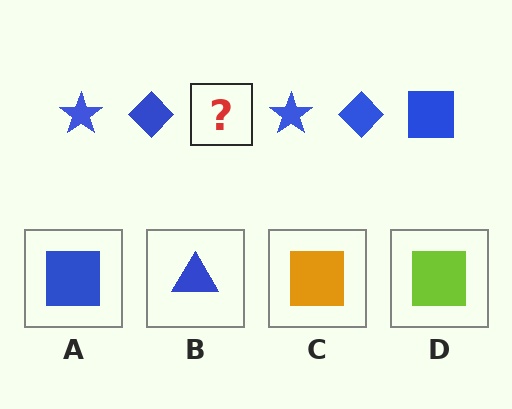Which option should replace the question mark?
Option A.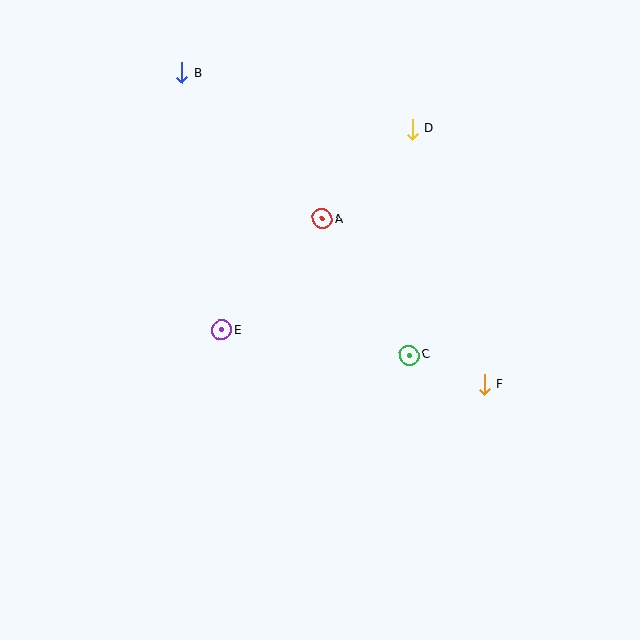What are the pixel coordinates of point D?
Point D is at (412, 129).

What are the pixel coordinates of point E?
Point E is at (222, 330).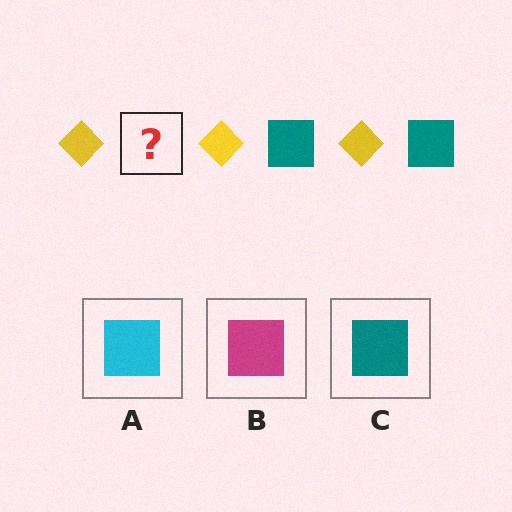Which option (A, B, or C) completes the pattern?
C.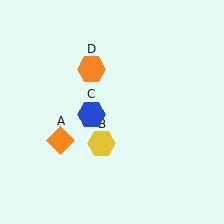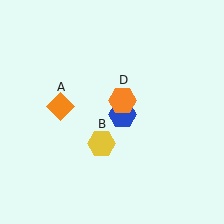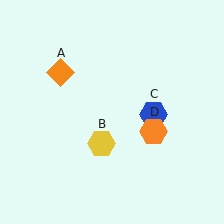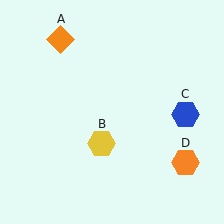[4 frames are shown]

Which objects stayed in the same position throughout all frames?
Yellow hexagon (object B) remained stationary.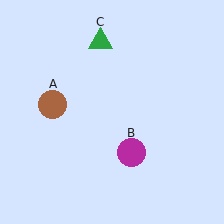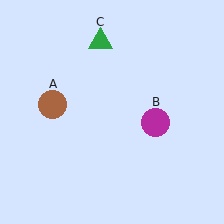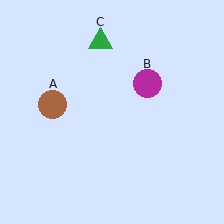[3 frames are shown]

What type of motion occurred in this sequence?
The magenta circle (object B) rotated counterclockwise around the center of the scene.